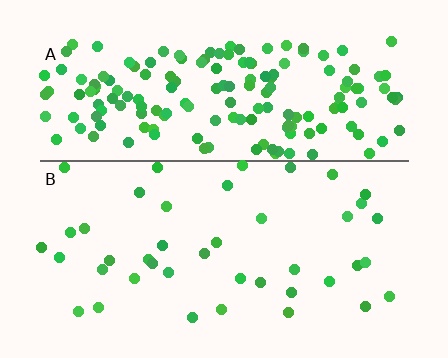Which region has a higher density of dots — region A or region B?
A (the top).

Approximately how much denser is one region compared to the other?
Approximately 4.2× — region A over region B.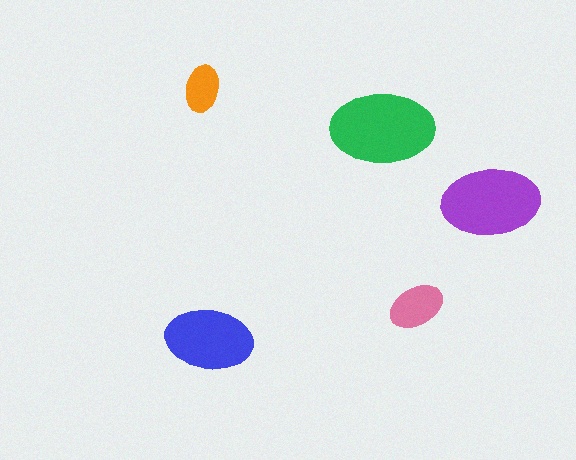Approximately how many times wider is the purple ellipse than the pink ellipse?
About 2 times wider.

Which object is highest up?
The orange ellipse is topmost.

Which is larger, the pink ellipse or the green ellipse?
The green one.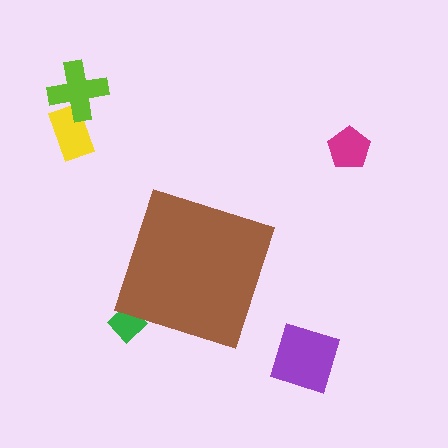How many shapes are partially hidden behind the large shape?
1 shape is partially hidden.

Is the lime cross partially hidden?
No, the lime cross is fully visible.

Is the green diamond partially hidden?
Yes, the green diamond is partially hidden behind the brown diamond.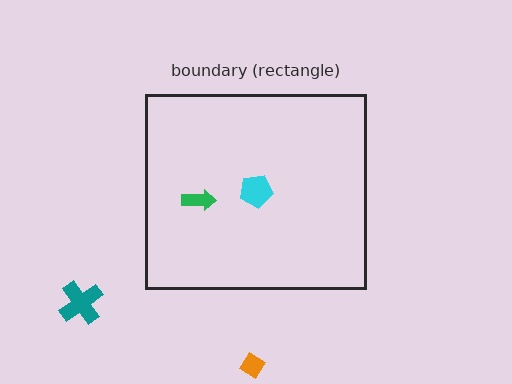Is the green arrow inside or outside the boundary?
Inside.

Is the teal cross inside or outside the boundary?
Outside.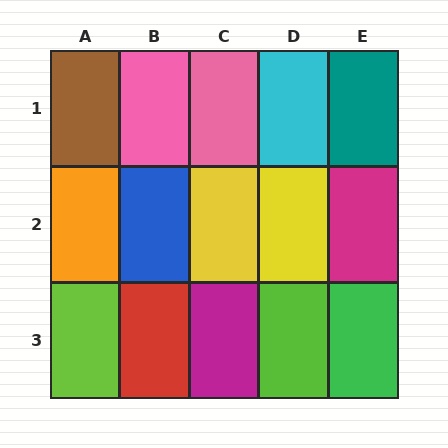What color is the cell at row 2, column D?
Yellow.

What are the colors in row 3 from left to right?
Lime, red, magenta, lime, green.